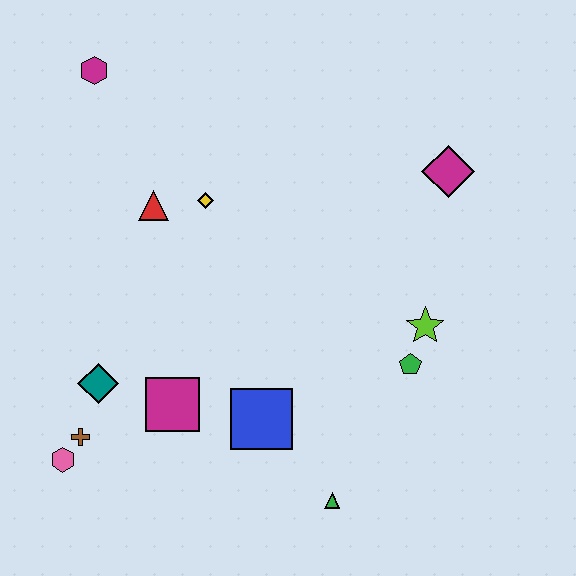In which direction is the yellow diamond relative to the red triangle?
The yellow diamond is to the right of the red triangle.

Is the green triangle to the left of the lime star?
Yes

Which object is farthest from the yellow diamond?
The green triangle is farthest from the yellow diamond.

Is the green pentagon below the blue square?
No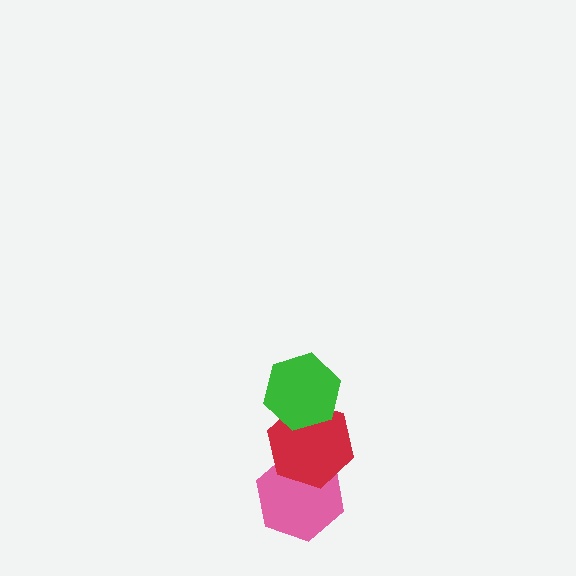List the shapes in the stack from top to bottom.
From top to bottom: the green hexagon, the red hexagon, the pink hexagon.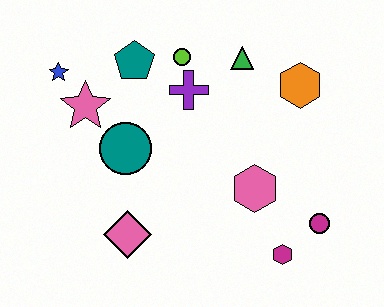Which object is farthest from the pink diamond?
The orange hexagon is farthest from the pink diamond.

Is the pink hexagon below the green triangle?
Yes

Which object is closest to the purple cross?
The lime circle is closest to the purple cross.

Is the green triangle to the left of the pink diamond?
No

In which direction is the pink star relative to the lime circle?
The pink star is to the left of the lime circle.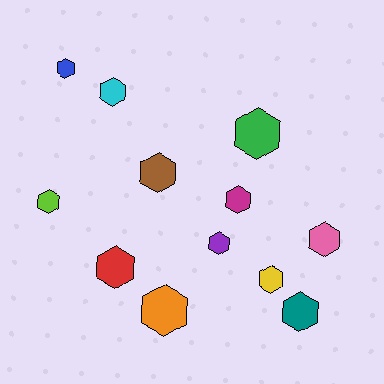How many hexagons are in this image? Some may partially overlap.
There are 12 hexagons.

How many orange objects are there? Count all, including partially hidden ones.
There is 1 orange object.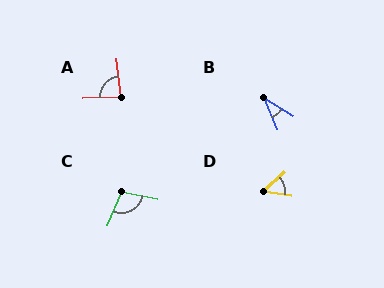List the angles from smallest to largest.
B (34°), D (50°), A (85°), C (101°).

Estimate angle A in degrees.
Approximately 85 degrees.